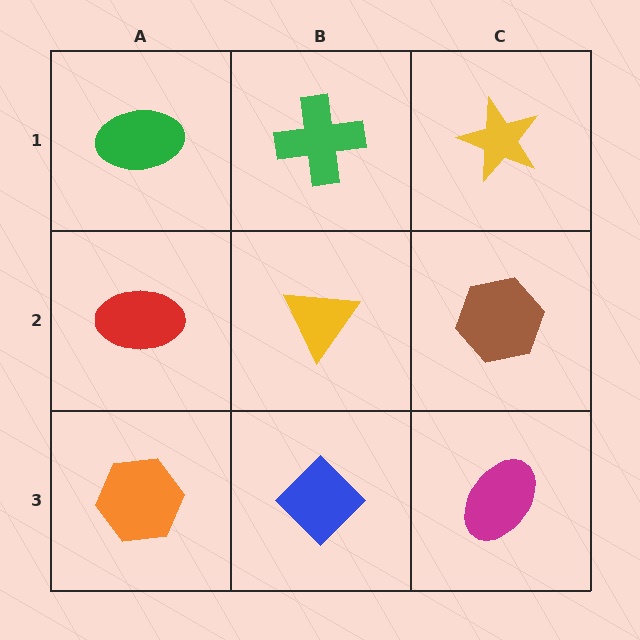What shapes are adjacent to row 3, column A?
A red ellipse (row 2, column A), a blue diamond (row 3, column B).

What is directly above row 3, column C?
A brown hexagon.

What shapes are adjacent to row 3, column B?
A yellow triangle (row 2, column B), an orange hexagon (row 3, column A), a magenta ellipse (row 3, column C).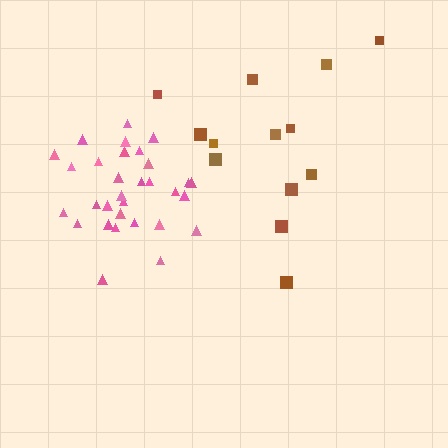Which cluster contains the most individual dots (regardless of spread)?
Pink (31).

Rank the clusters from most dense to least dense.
pink, brown.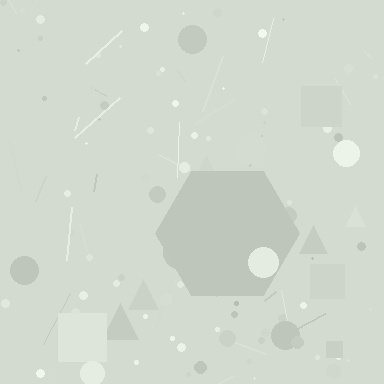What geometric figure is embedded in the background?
A hexagon is embedded in the background.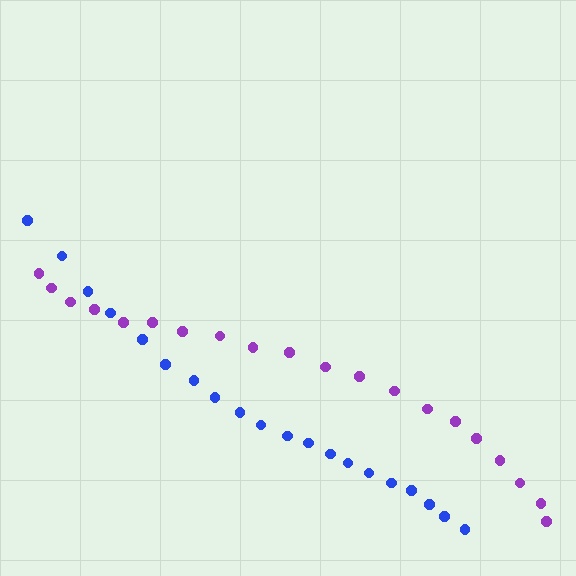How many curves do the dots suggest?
There are 2 distinct paths.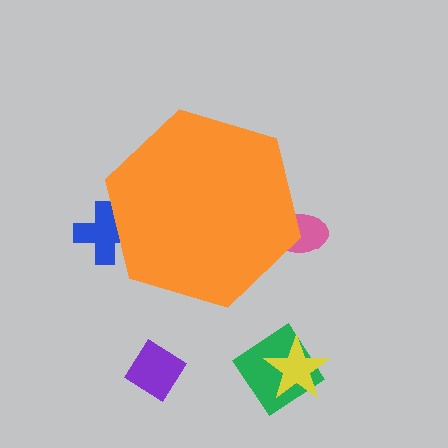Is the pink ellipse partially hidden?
Yes, the pink ellipse is partially hidden behind the orange hexagon.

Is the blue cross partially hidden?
Yes, the blue cross is partially hidden behind the orange hexagon.